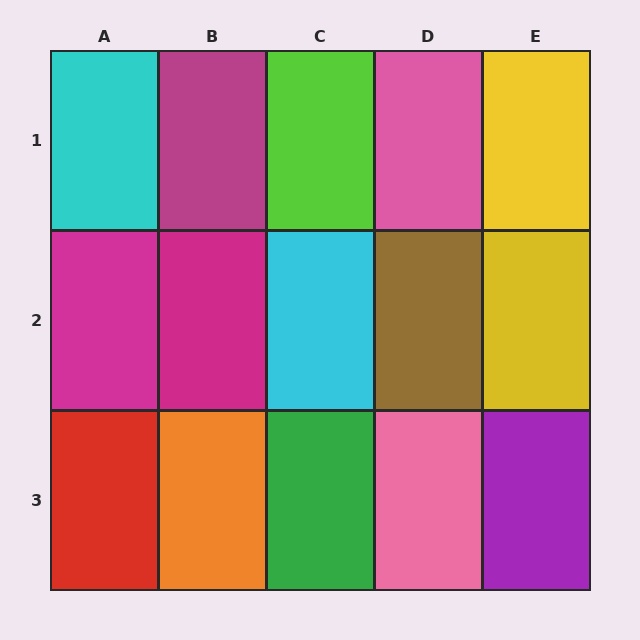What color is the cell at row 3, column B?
Orange.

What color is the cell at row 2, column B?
Magenta.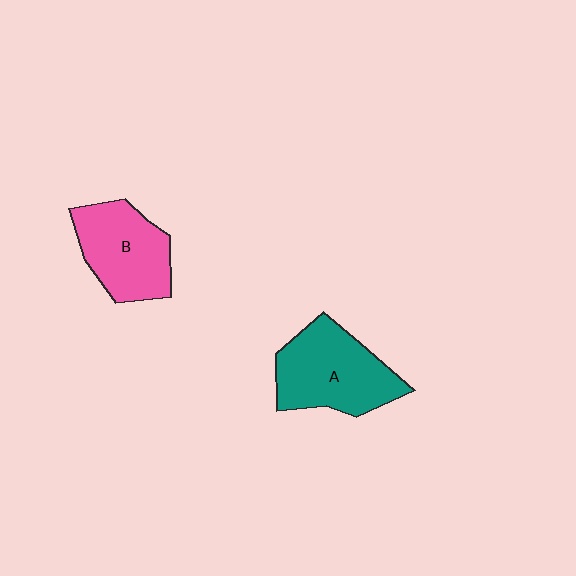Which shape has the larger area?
Shape A (teal).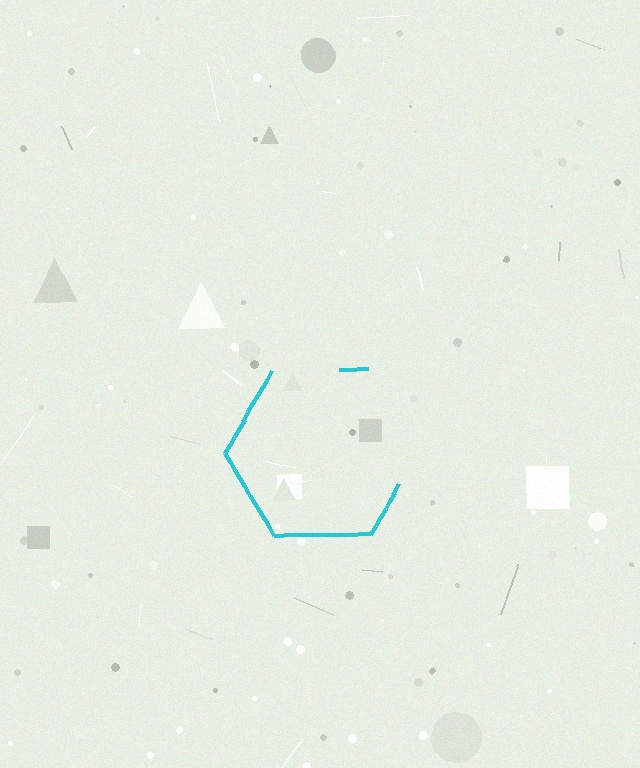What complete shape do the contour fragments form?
The contour fragments form a hexagon.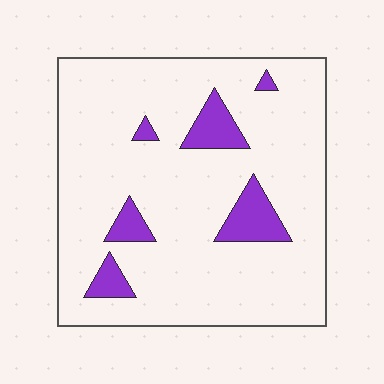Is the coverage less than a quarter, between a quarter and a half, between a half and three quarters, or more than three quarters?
Less than a quarter.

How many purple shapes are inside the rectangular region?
6.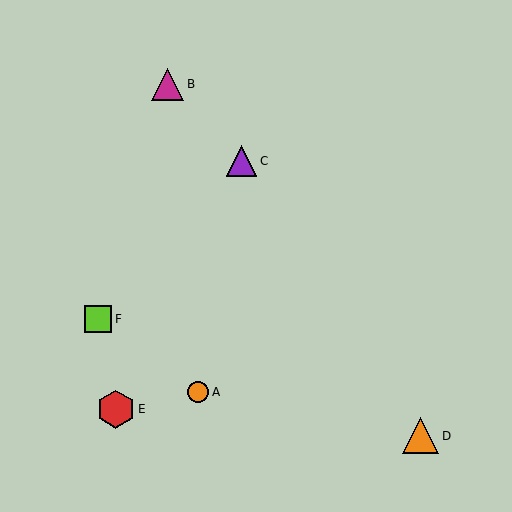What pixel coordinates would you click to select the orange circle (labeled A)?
Click at (198, 392) to select the orange circle A.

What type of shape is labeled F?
Shape F is a lime square.